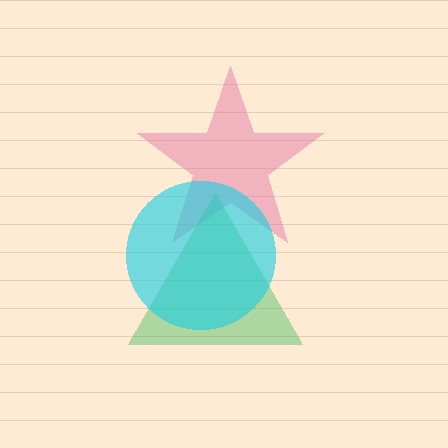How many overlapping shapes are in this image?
There are 3 overlapping shapes in the image.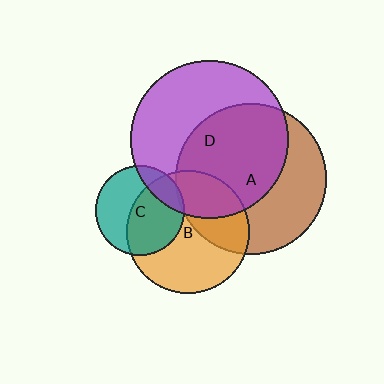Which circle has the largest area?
Circle D (purple).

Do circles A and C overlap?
Yes.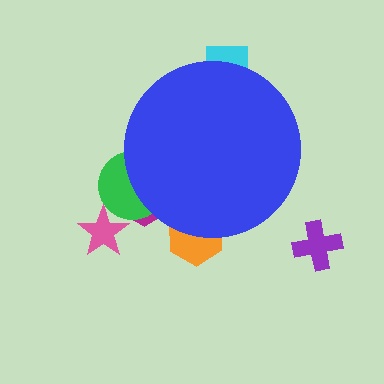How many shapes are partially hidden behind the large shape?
4 shapes are partially hidden.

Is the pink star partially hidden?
No, the pink star is fully visible.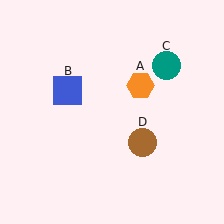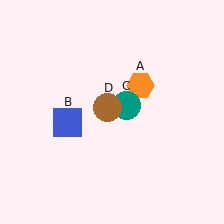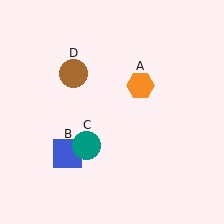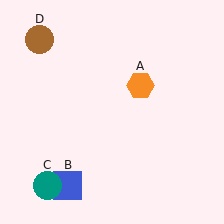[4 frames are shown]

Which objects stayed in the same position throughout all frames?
Orange hexagon (object A) remained stationary.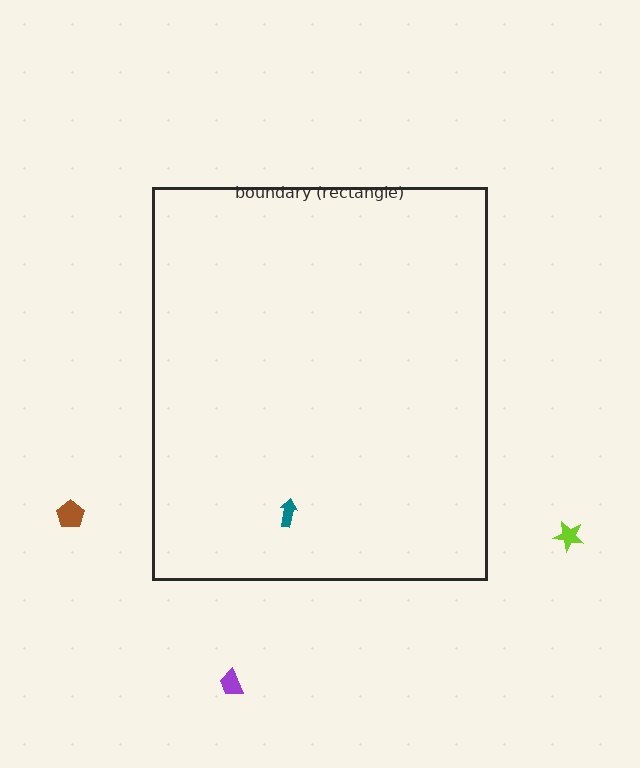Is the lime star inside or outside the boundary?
Outside.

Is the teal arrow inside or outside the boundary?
Inside.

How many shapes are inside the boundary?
1 inside, 3 outside.